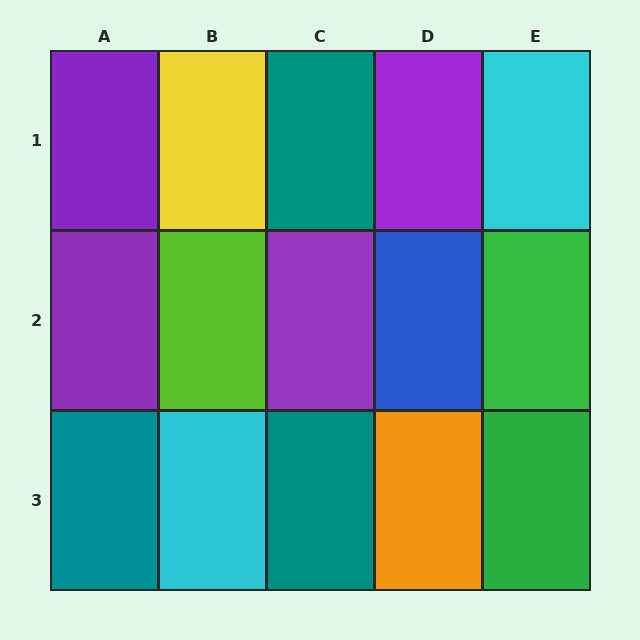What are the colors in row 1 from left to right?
Purple, yellow, teal, purple, cyan.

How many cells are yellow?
1 cell is yellow.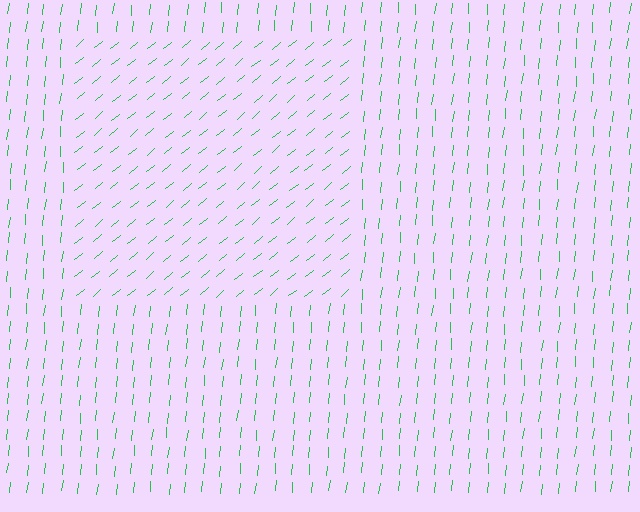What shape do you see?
I see a rectangle.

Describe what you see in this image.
The image is filled with small green line segments. A rectangle region in the image has lines oriented differently from the surrounding lines, creating a visible texture boundary.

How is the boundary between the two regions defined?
The boundary is defined purely by a change in line orientation (approximately 45 degrees difference). All lines are the same color and thickness.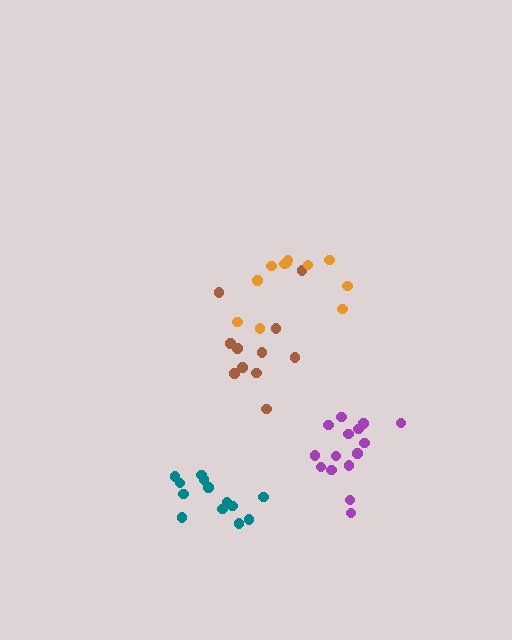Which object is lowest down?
The teal cluster is bottommost.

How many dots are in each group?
Group 1: 11 dots, Group 2: 15 dots, Group 3: 13 dots, Group 4: 11 dots (50 total).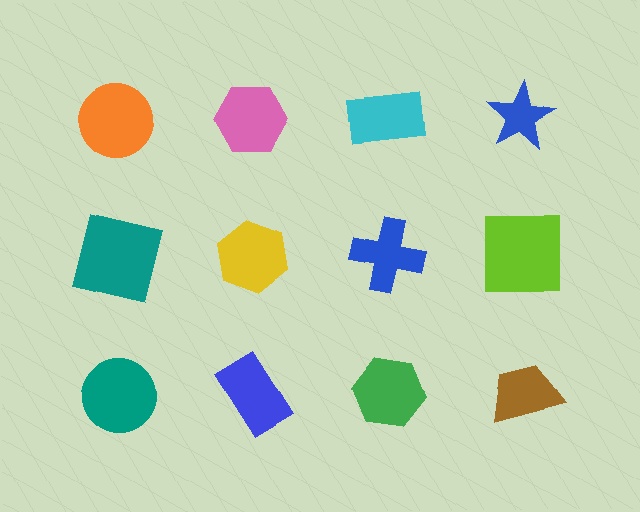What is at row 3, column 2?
A blue rectangle.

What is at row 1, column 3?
A cyan rectangle.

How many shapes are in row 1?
4 shapes.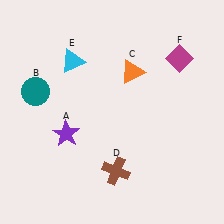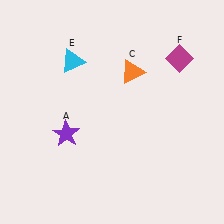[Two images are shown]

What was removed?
The brown cross (D), the teal circle (B) were removed in Image 2.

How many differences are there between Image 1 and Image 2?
There are 2 differences between the two images.